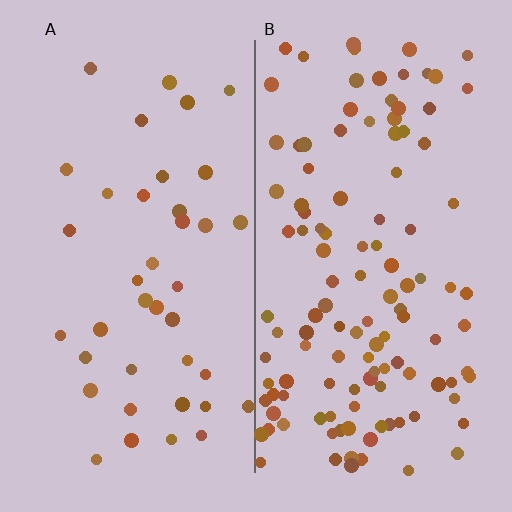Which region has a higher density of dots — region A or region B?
B (the right).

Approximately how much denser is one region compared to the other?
Approximately 3.0× — region B over region A.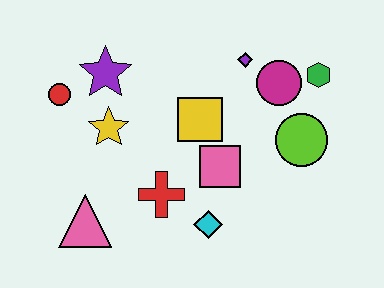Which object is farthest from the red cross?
The green hexagon is farthest from the red cross.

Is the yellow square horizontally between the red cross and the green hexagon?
Yes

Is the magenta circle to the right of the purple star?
Yes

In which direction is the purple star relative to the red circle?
The purple star is to the right of the red circle.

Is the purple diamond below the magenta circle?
No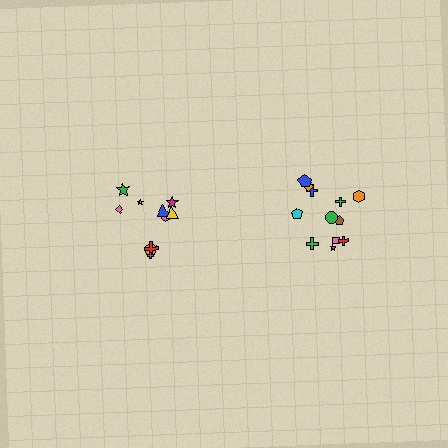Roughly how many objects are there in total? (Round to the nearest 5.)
Roughly 20 objects in total.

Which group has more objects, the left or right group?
The right group.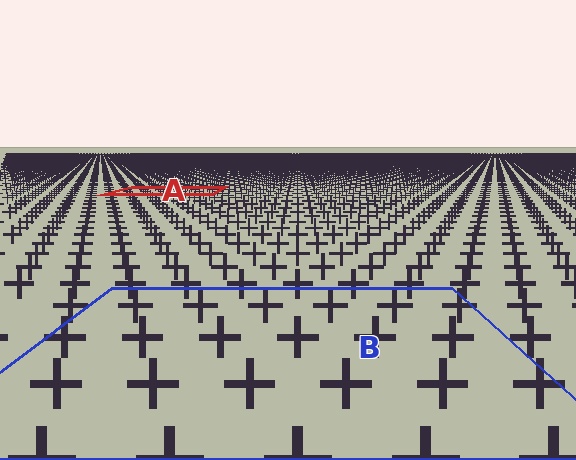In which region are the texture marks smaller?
The texture marks are smaller in region A, because it is farther away.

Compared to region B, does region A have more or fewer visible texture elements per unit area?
Region A has more texture elements per unit area — they are packed more densely because it is farther away.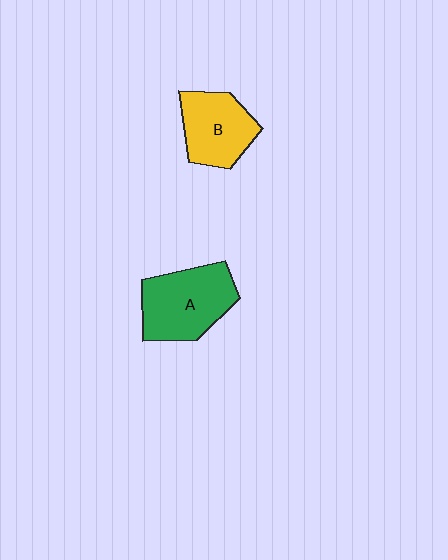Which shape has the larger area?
Shape A (green).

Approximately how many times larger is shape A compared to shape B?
Approximately 1.3 times.